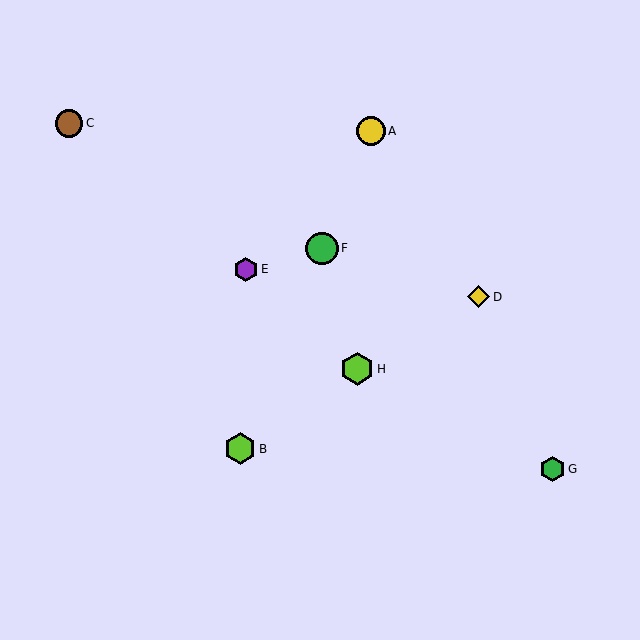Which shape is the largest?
The lime hexagon (labeled H) is the largest.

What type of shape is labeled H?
Shape H is a lime hexagon.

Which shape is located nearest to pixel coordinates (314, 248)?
The green circle (labeled F) at (322, 248) is nearest to that location.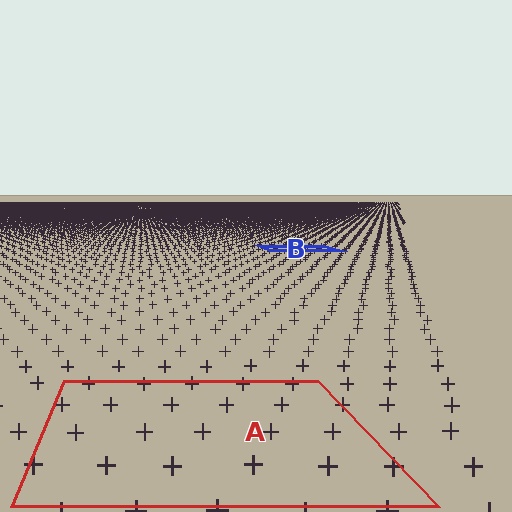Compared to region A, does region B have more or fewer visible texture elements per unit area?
Region B has more texture elements per unit area — they are packed more densely because it is farther away.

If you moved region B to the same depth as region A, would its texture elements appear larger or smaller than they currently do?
They would appear larger. At a closer depth, the same texture elements are projected at a bigger on-screen size.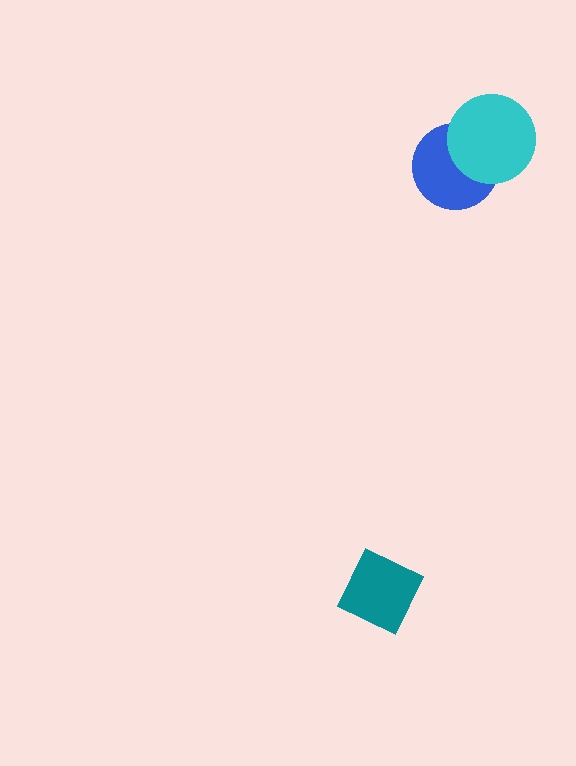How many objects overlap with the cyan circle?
1 object overlaps with the cyan circle.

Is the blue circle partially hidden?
Yes, it is partially covered by another shape.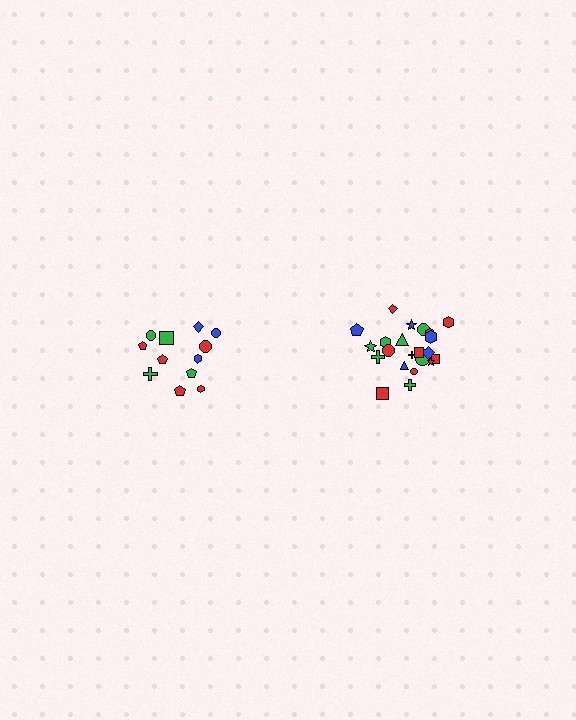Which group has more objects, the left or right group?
The right group.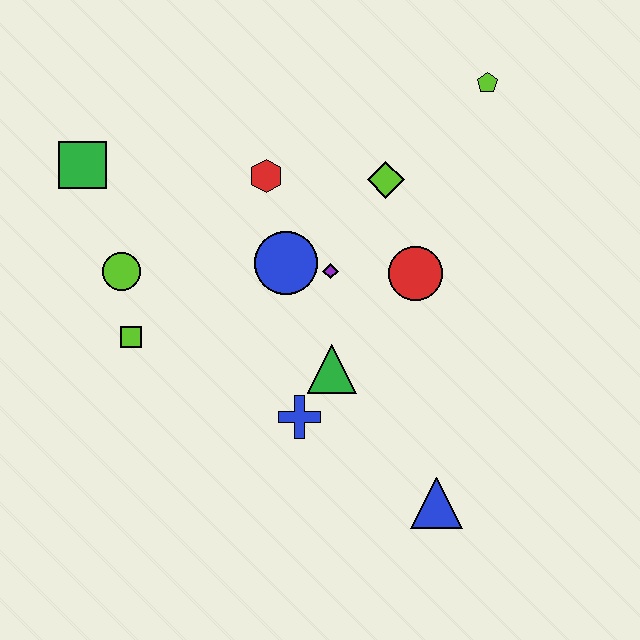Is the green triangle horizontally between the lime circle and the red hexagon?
No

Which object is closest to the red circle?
The purple diamond is closest to the red circle.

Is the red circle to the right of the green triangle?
Yes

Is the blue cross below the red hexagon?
Yes